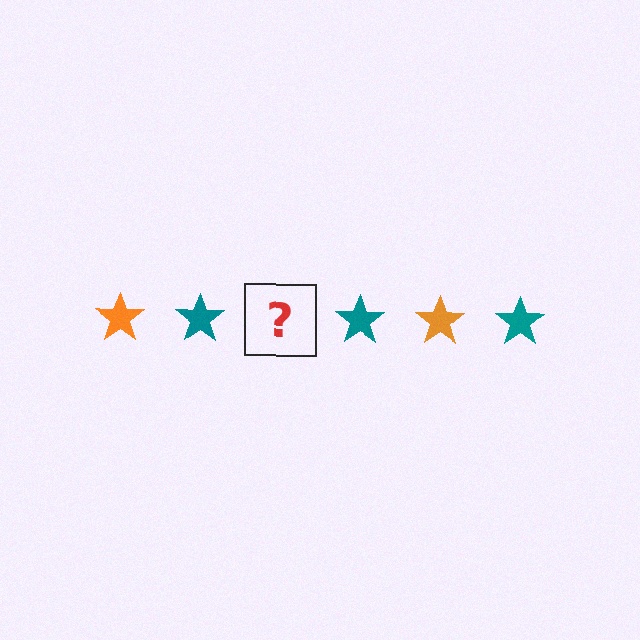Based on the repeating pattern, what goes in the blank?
The blank should be an orange star.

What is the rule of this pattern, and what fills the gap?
The rule is that the pattern cycles through orange, teal stars. The gap should be filled with an orange star.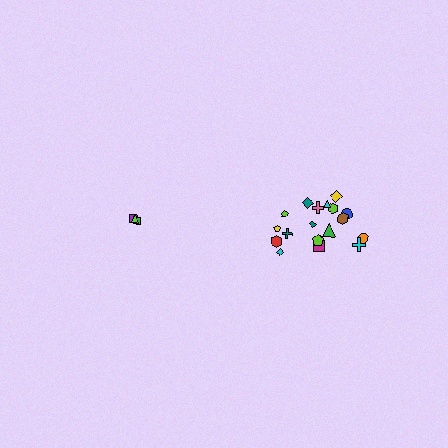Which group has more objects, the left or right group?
The right group.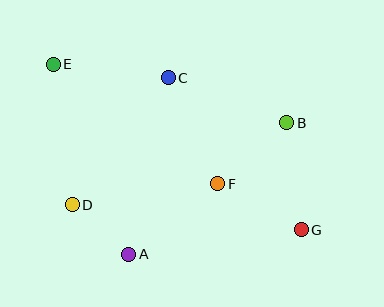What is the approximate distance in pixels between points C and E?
The distance between C and E is approximately 116 pixels.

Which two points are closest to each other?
Points A and D are closest to each other.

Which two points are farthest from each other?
Points E and G are farthest from each other.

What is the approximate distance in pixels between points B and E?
The distance between B and E is approximately 241 pixels.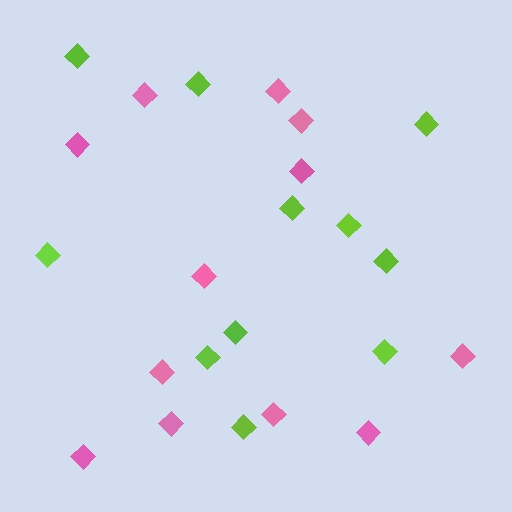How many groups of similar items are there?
There are 2 groups: one group of pink diamonds (12) and one group of lime diamonds (11).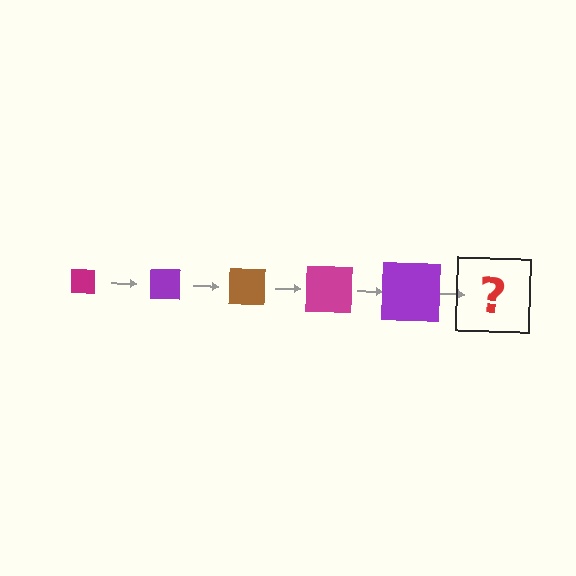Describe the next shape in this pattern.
It should be a brown square, larger than the previous one.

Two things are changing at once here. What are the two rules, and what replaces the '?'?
The two rules are that the square grows larger each step and the color cycles through magenta, purple, and brown. The '?' should be a brown square, larger than the previous one.